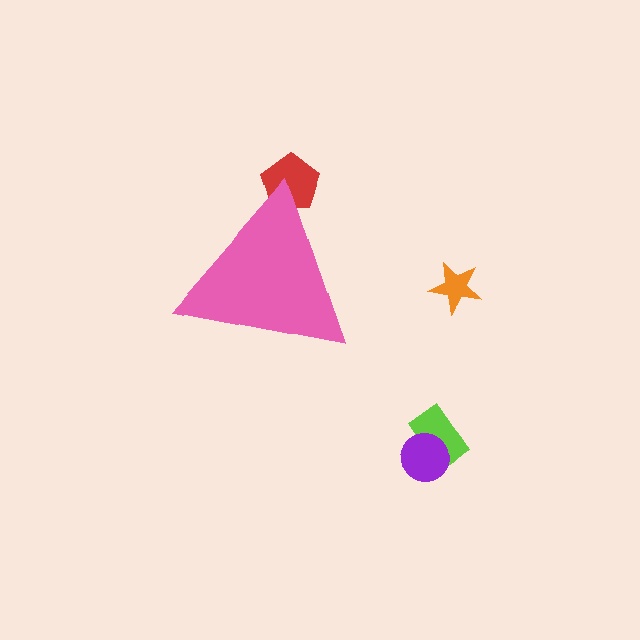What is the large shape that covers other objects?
A pink triangle.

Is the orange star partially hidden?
No, the orange star is fully visible.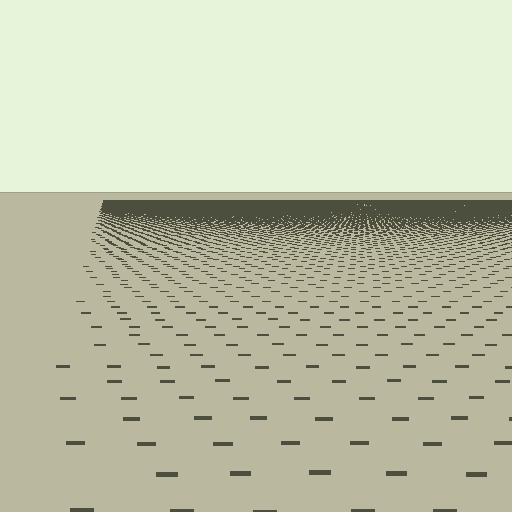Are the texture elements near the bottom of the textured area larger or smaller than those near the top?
Larger. Near the bottom, elements are closer to the viewer and appear at a bigger on-screen size.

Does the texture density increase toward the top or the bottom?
Density increases toward the top.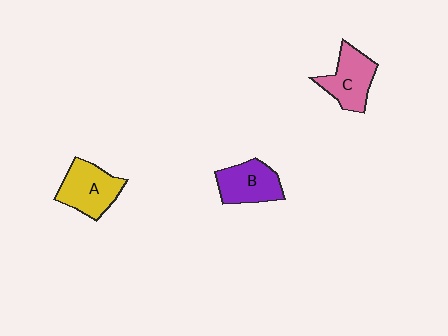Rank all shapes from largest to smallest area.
From largest to smallest: A (yellow), C (pink), B (purple).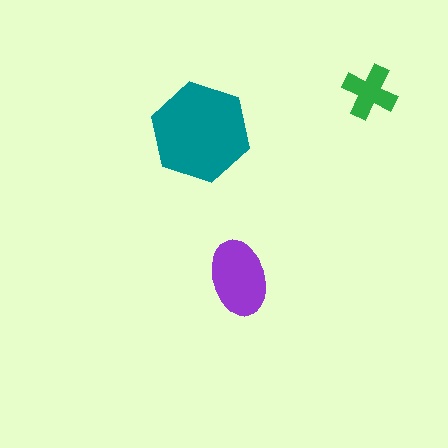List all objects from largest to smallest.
The teal hexagon, the purple ellipse, the green cross.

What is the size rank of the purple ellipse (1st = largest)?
2nd.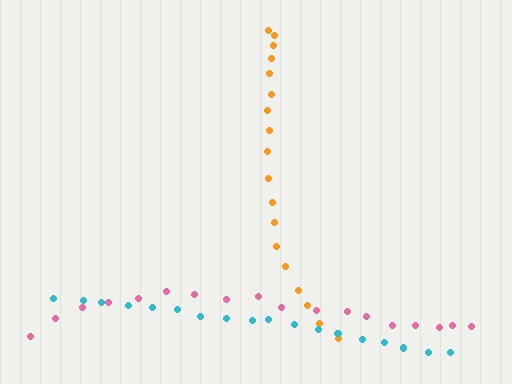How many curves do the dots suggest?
There are 3 distinct paths.